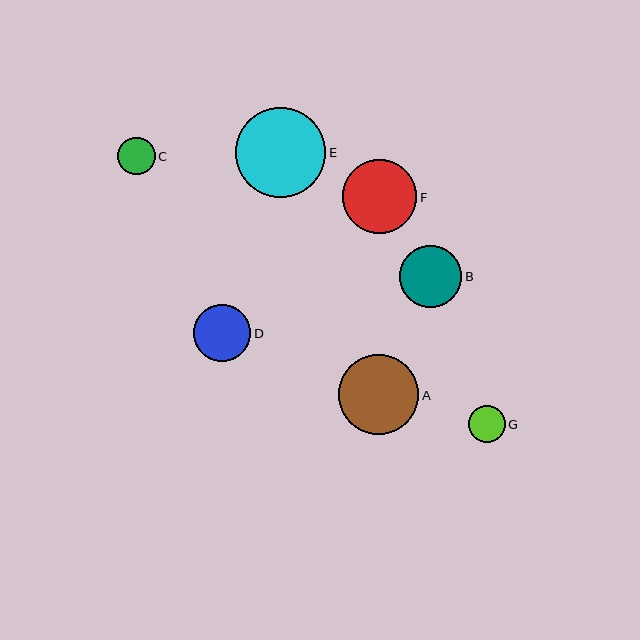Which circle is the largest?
Circle E is the largest with a size of approximately 90 pixels.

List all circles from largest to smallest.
From largest to smallest: E, A, F, B, D, G, C.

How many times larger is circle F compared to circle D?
Circle F is approximately 1.3 times the size of circle D.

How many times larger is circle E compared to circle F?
Circle E is approximately 1.2 times the size of circle F.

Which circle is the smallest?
Circle C is the smallest with a size of approximately 37 pixels.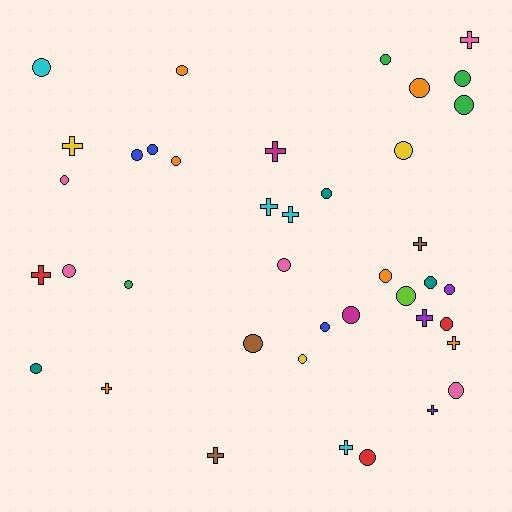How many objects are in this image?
There are 40 objects.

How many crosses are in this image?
There are 13 crosses.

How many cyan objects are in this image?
There are 4 cyan objects.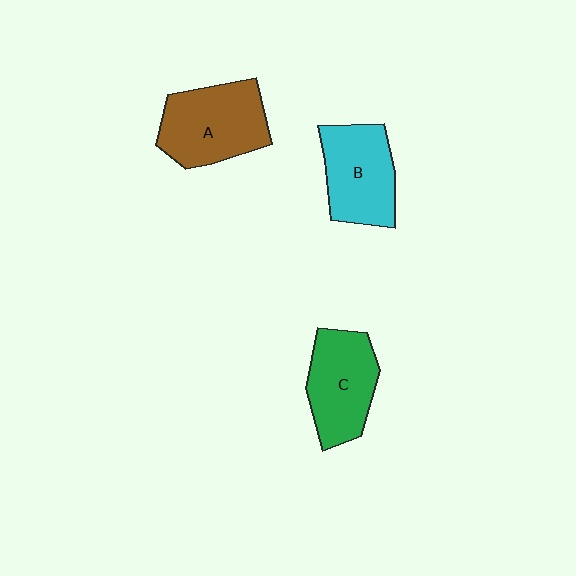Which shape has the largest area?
Shape A (brown).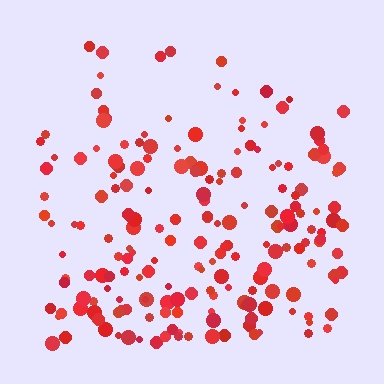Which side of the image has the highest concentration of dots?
The bottom.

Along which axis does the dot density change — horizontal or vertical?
Vertical.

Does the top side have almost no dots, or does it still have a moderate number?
Still a moderate number, just noticeably fewer than the bottom.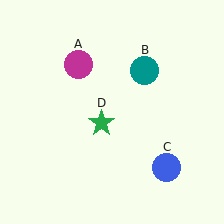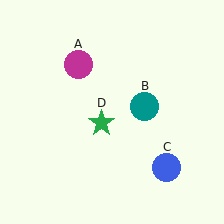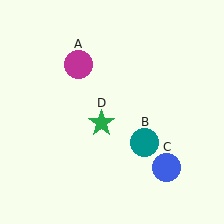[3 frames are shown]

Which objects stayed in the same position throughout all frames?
Magenta circle (object A) and blue circle (object C) and green star (object D) remained stationary.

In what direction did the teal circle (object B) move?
The teal circle (object B) moved down.